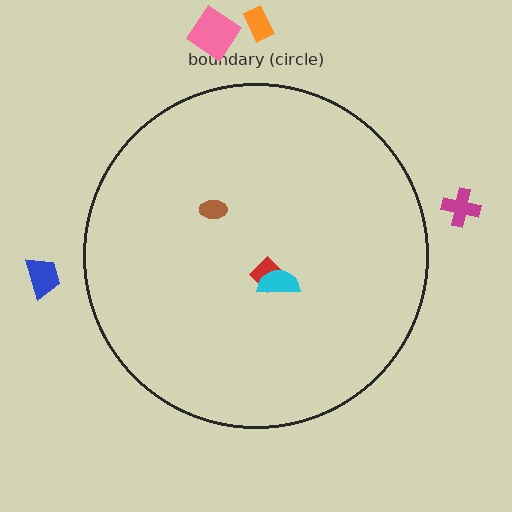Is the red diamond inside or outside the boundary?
Inside.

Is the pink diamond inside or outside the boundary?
Outside.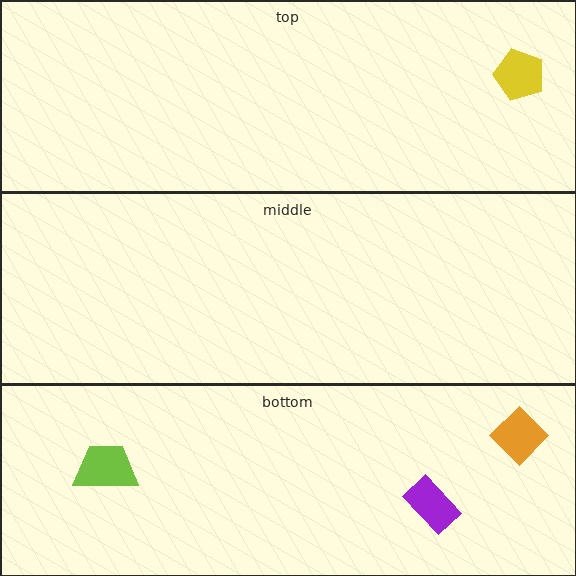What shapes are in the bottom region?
The purple rectangle, the lime trapezoid, the orange diamond.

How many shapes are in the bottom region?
3.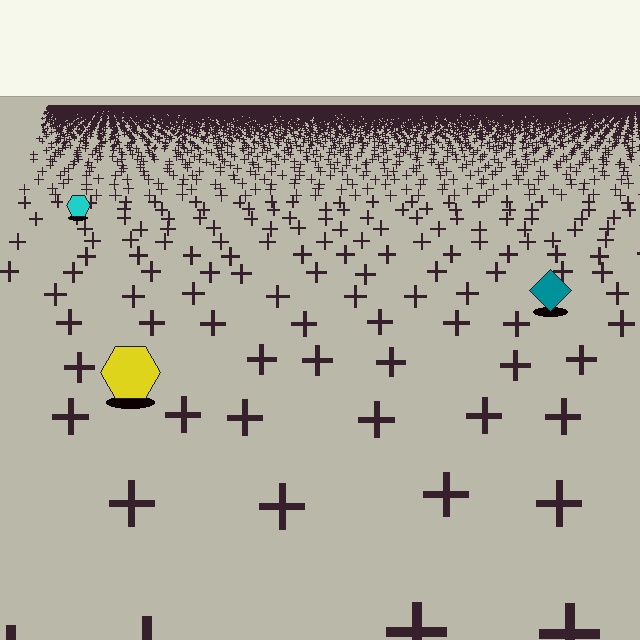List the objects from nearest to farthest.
From nearest to farthest: the yellow hexagon, the teal diamond, the cyan hexagon.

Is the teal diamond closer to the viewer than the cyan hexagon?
Yes. The teal diamond is closer — you can tell from the texture gradient: the ground texture is coarser near it.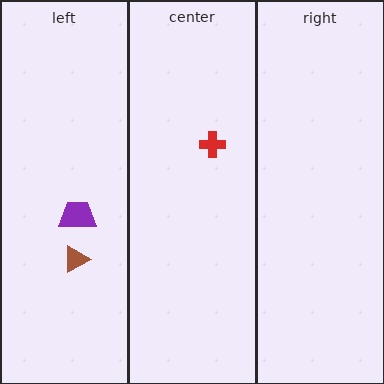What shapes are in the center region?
The red cross.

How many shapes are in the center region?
1.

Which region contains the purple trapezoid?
The left region.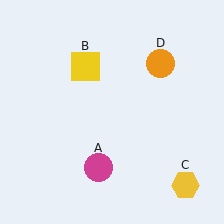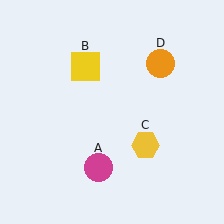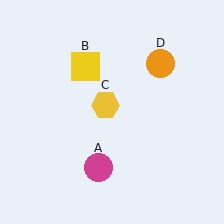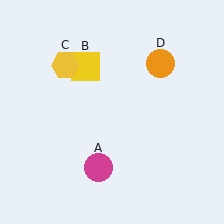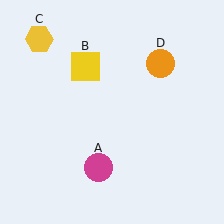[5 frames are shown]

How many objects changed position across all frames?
1 object changed position: yellow hexagon (object C).